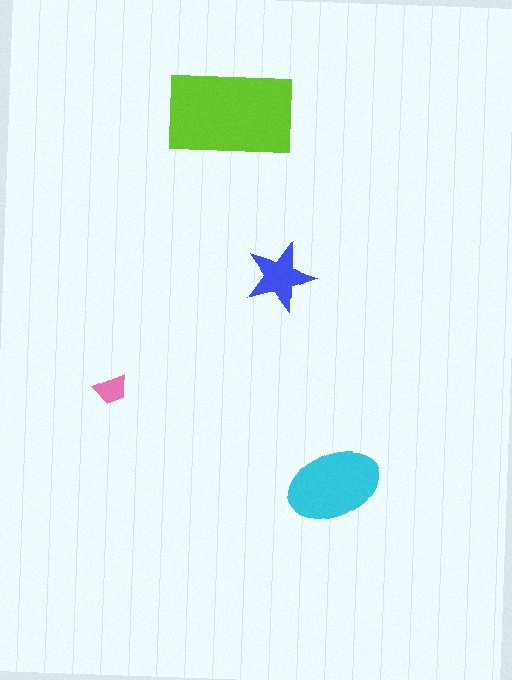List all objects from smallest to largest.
The pink trapezoid, the blue star, the cyan ellipse, the lime rectangle.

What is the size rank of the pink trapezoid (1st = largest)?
4th.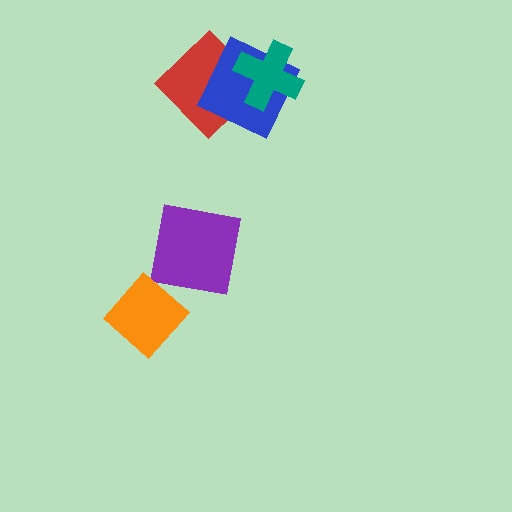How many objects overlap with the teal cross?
2 objects overlap with the teal cross.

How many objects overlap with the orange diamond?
0 objects overlap with the orange diamond.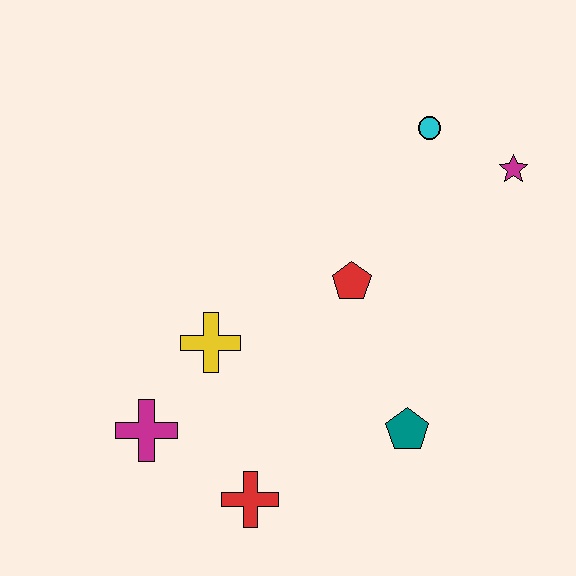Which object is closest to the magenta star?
The cyan circle is closest to the magenta star.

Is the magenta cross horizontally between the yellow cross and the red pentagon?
No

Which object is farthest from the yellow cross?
The magenta star is farthest from the yellow cross.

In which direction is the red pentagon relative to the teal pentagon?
The red pentagon is above the teal pentagon.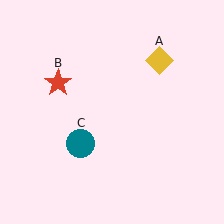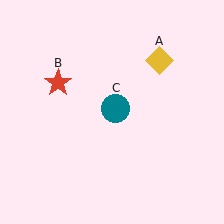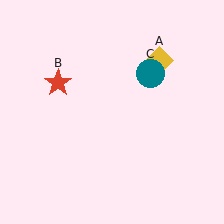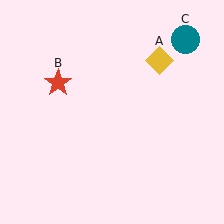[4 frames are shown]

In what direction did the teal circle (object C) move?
The teal circle (object C) moved up and to the right.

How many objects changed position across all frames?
1 object changed position: teal circle (object C).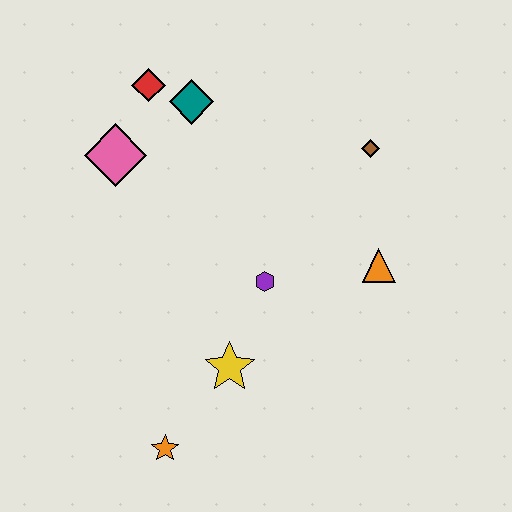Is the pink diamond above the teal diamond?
No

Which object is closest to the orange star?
The yellow star is closest to the orange star.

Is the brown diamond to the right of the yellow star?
Yes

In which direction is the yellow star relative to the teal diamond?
The yellow star is below the teal diamond.